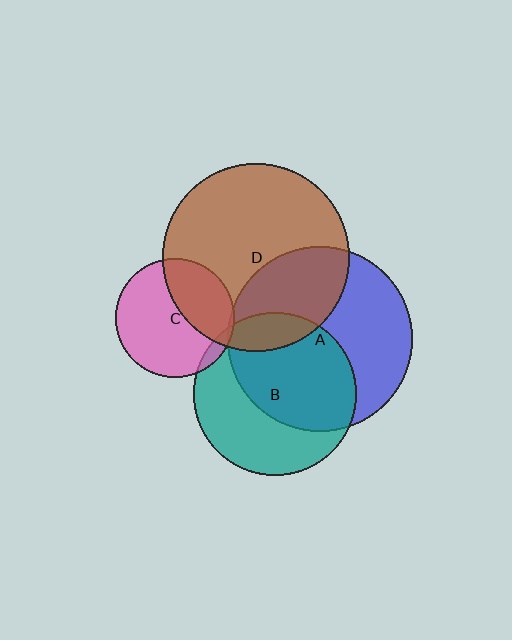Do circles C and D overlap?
Yes.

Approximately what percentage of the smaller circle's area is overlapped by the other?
Approximately 35%.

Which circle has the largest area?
Circle D (brown).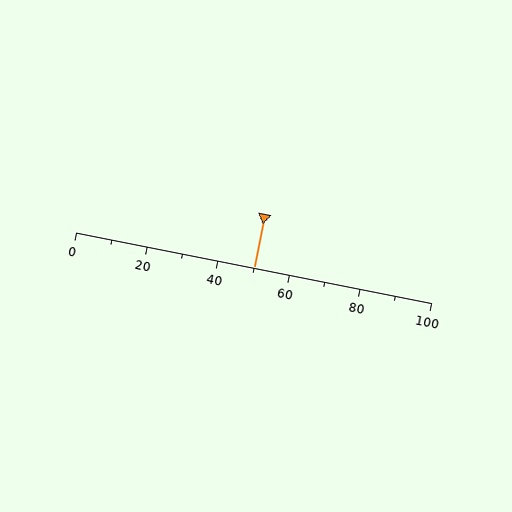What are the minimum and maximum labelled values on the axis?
The axis runs from 0 to 100.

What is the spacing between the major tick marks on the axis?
The major ticks are spaced 20 apart.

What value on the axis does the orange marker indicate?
The marker indicates approximately 50.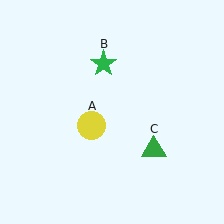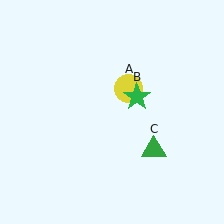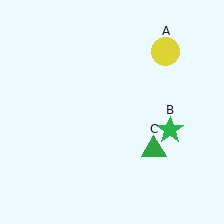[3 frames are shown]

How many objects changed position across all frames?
2 objects changed position: yellow circle (object A), green star (object B).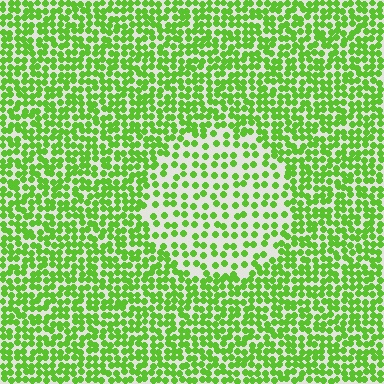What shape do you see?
I see a circle.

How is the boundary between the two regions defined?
The boundary is defined by a change in element density (approximately 2.0x ratio). All elements are the same color, size, and shape.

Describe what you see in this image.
The image contains small lime elements arranged at two different densities. A circle-shaped region is visible where the elements are less densely packed than the surrounding area.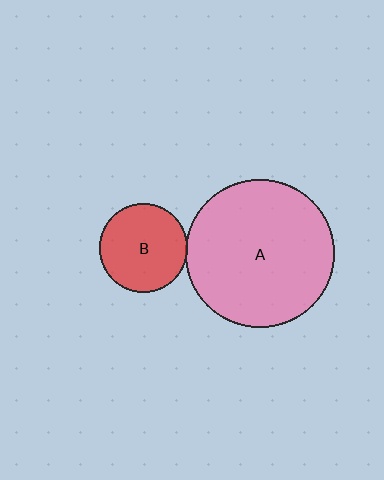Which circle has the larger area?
Circle A (pink).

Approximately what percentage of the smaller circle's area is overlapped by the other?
Approximately 5%.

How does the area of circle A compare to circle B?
Approximately 2.8 times.